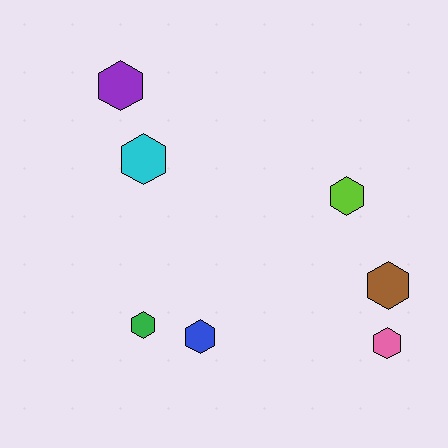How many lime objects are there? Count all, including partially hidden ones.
There is 1 lime object.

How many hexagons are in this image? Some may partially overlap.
There are 7 hexagons.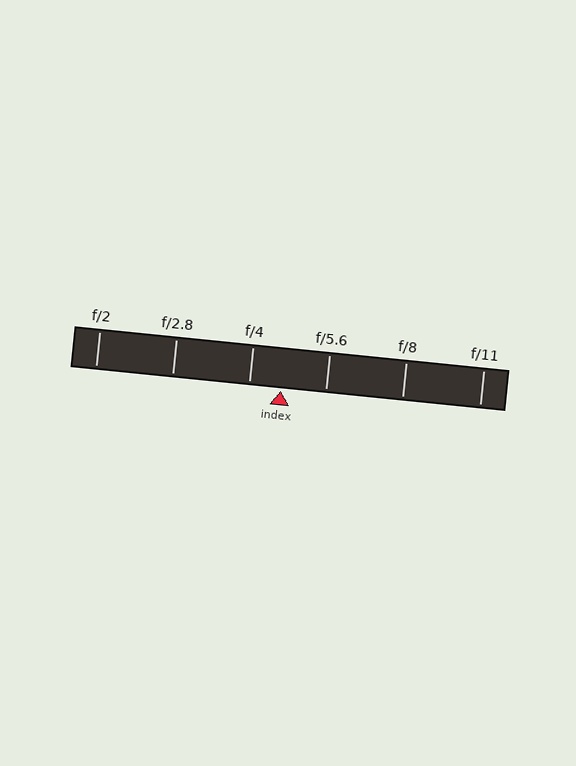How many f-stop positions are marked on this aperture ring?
There are 6 f-stop positions marked.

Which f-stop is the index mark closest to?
The index mark is closest to f/4.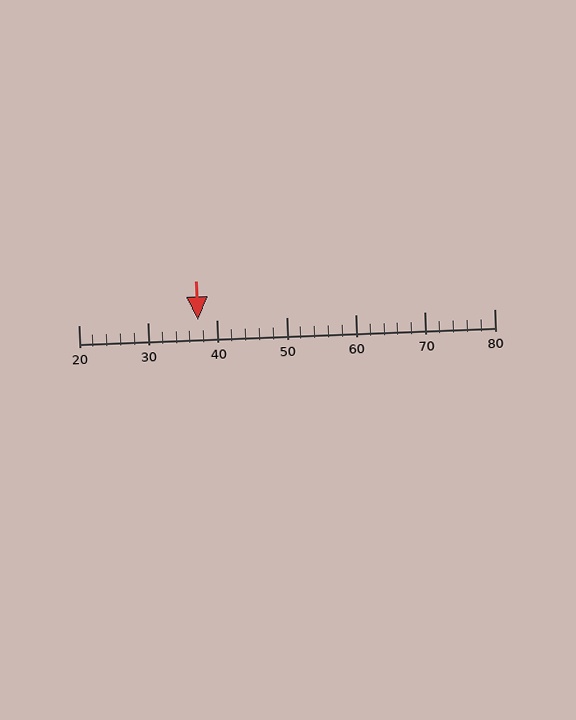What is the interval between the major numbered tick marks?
The major tick marks are spaced 10 units apart.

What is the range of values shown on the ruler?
The ruler shows values from 20 to 80.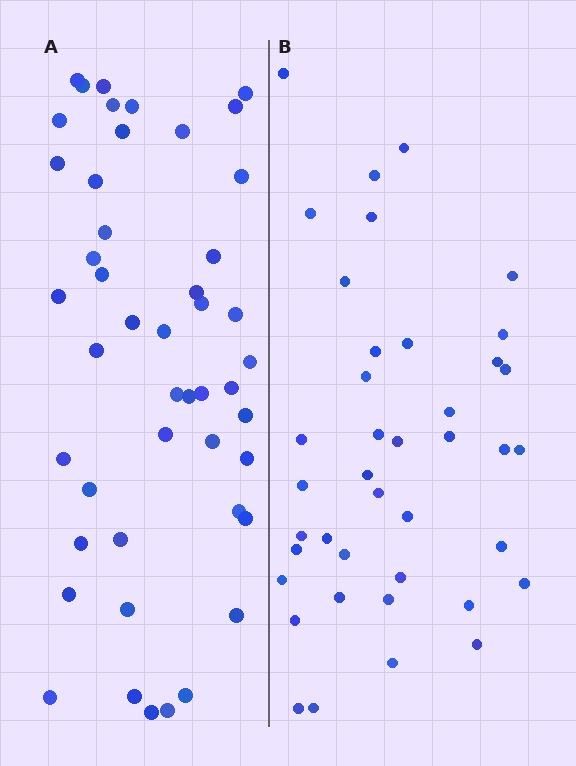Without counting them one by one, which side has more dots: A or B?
Region A (the left region) has more dots.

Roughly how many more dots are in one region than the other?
Region A has roughly 8 or so more dots than region B.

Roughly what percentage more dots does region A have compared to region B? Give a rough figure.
About 20% more.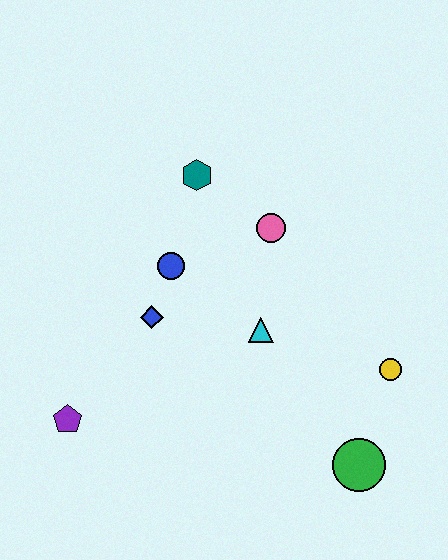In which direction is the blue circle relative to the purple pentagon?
The blue circle is above the purple pentagon.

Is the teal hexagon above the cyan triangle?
Yes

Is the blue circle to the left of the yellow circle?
Yes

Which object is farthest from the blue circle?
The green circle is farthest from the blue circle.